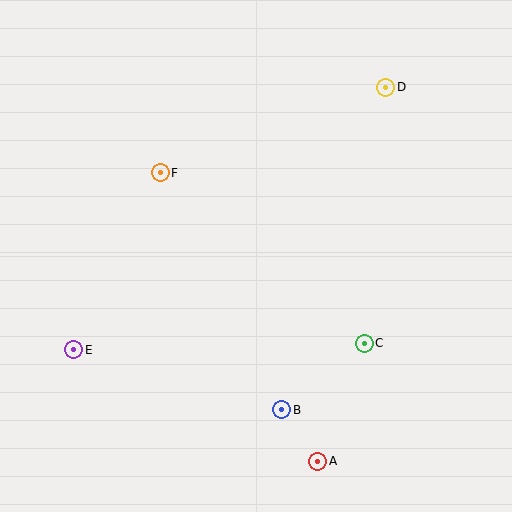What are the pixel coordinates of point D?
Point D is at (386, 87).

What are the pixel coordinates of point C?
Point C is at (364, 343).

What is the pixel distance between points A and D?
The distance between A and D is 380 pixels.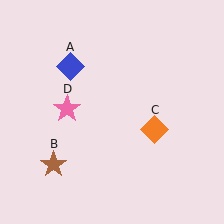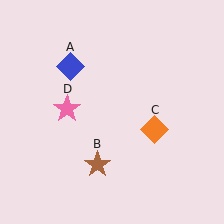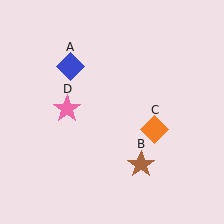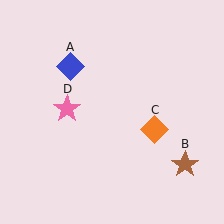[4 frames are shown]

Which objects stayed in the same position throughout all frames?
Blue diamond (object A) and orange diamond (object C) and pink star (object D) remained stationary.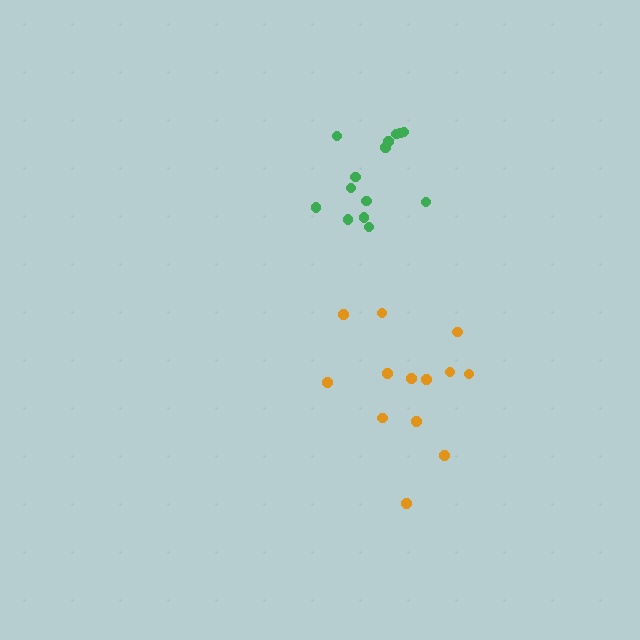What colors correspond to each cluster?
The clusters are colored: orange, green.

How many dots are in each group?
Group 1: 13 dots, Group 2: 14 dots (27 total).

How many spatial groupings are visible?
There are 2 spatial groupings.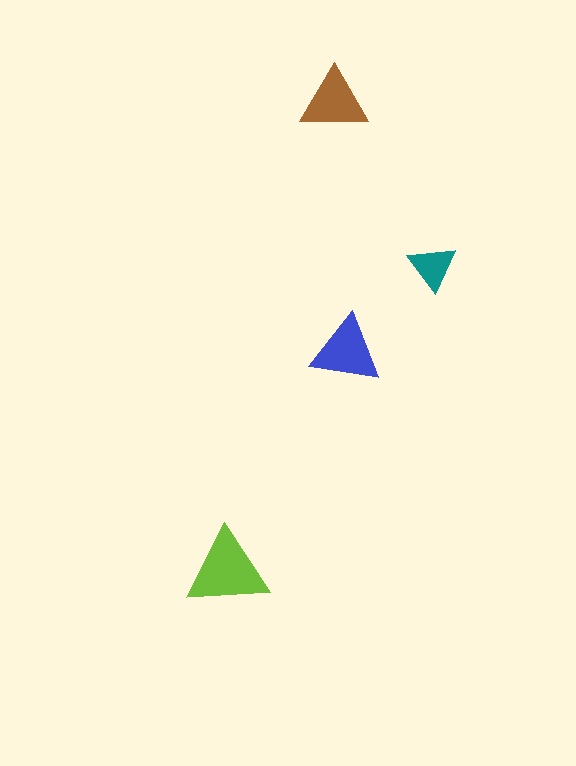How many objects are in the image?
There are 4 objects in the image.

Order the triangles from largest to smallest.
the lime one, the blue one, the brown one, the teal one.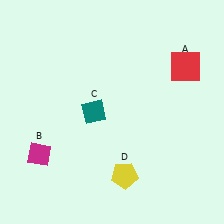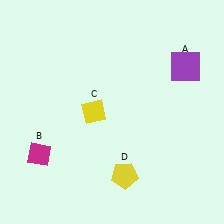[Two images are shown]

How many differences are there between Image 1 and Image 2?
There are 2 differences between the two images.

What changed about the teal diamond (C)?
In Image 1, C is teal. In Image 2, it changed to yellow.